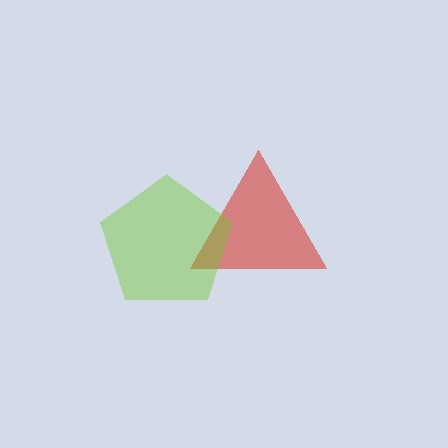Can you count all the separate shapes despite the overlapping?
Yes, there are 2 separate shapes.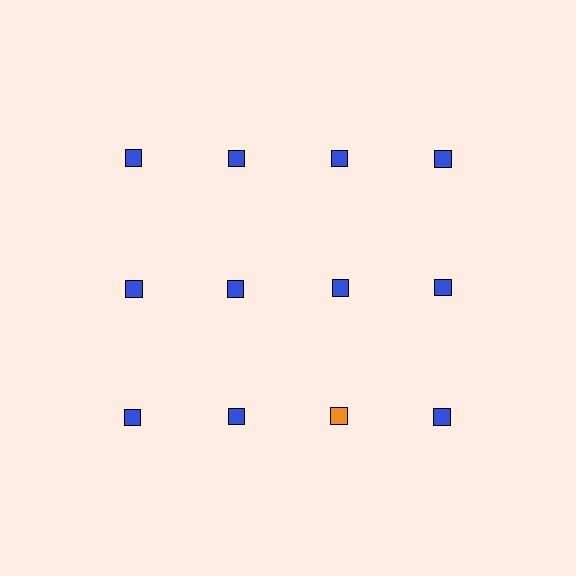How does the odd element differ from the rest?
It has a different color: orange instead of blue.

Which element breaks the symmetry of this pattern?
The orange square in the third row, center column breaks the symmetry. All other shapes are blue squares.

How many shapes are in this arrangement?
There are 12 shapes arranged in a grid pattern.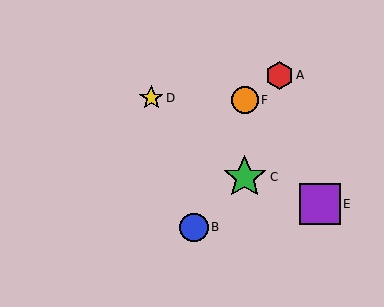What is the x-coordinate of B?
Object B is at x≈194.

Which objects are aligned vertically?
Objects C, F are aligned vertically.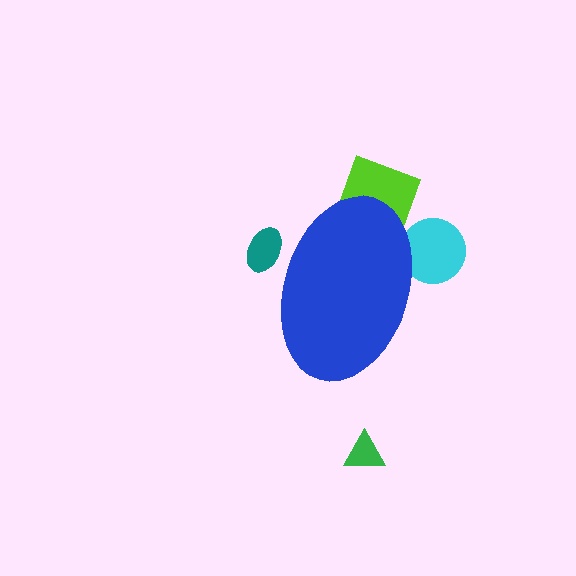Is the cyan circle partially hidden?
Yes, the cyan circle is partially hidden behind the blue ellipse.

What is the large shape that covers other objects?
A blue ellipse.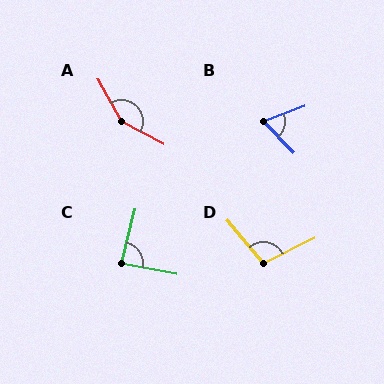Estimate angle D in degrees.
Approximately 103 degrees.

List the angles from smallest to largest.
B (67°), C (87°), D (103°), A (148°).